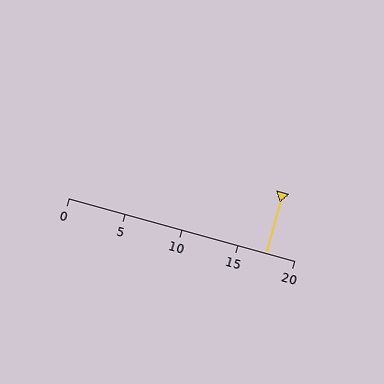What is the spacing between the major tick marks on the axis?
The major ticks are spaced 5 apart.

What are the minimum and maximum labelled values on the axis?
The axis runs from 0 to 20.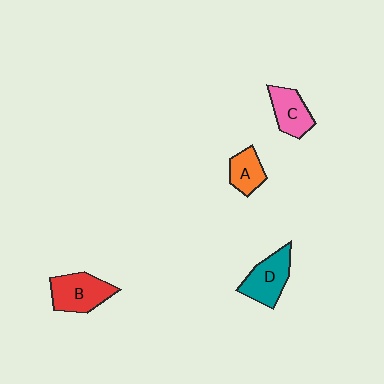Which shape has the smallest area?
Shape A (orange).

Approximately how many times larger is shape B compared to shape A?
Approximately 1.6 times.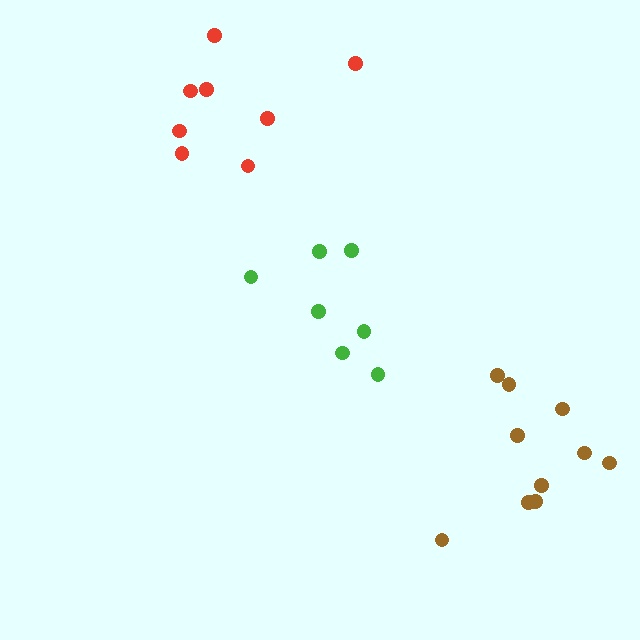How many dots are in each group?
Group 1: 8 dots, Group 2: 10 dots, Group 3: 7 dots (25 total).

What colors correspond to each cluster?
The clusters are colored: red, brown, green.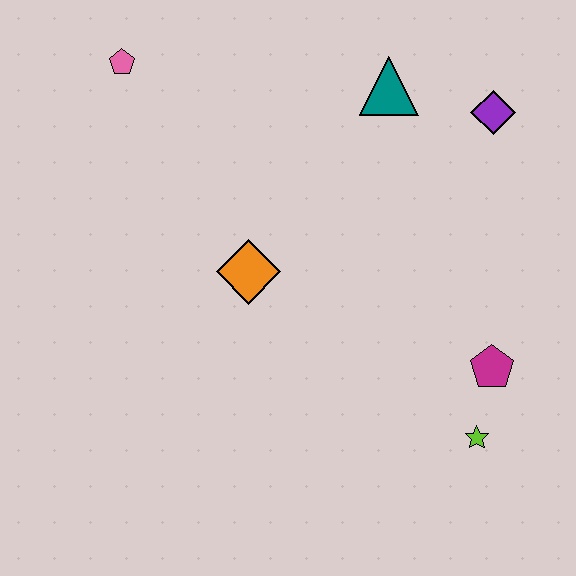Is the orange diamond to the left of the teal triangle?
Yes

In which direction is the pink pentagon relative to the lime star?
The pink pentagon is above the lime star.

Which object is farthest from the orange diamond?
The purple diamond is farthest from the orange diamond.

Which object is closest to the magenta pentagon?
The lime star is closest to the magenta pentagon.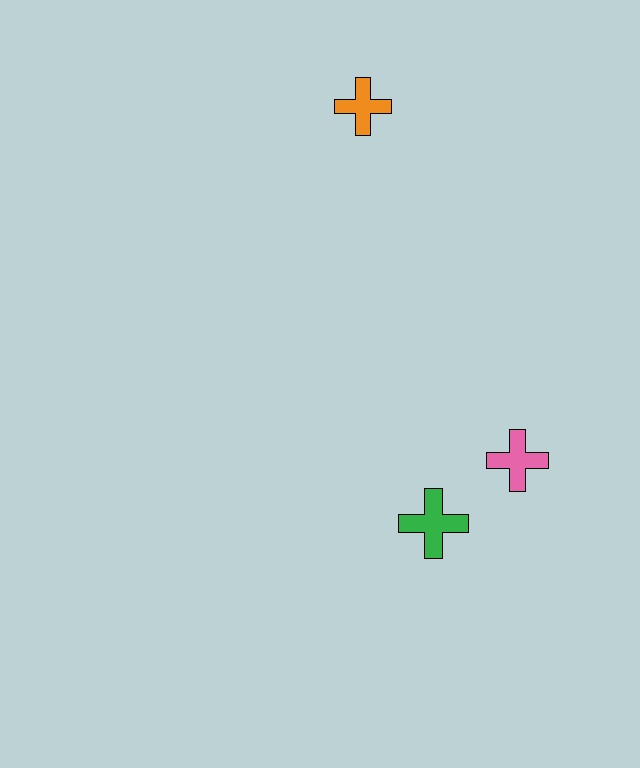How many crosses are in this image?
There are 3 crosses.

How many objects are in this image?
There are 3 objects.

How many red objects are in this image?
There are no red objects.